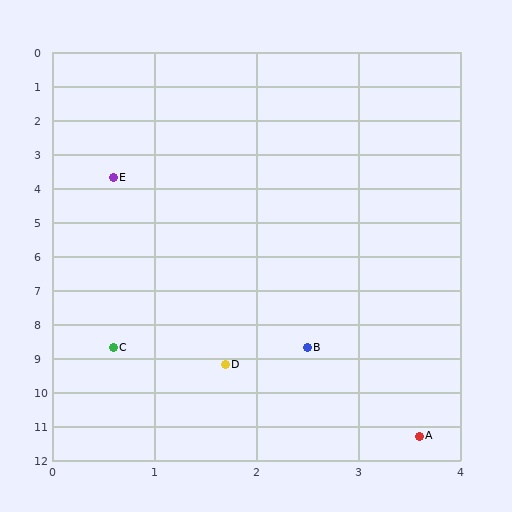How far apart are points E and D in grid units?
Points E and D are about 5.6 grid units apart.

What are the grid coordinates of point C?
Point C is at approximately (0.6, 8.7).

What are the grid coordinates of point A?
Point A is at approximately (3.6, 11.3).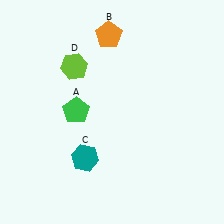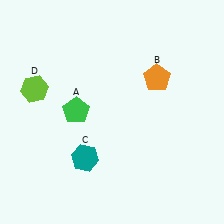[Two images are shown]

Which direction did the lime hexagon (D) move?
The lime hexagon (D) moved left.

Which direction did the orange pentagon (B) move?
The orange pentagon (B) moved right.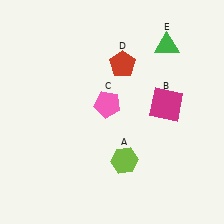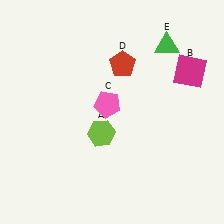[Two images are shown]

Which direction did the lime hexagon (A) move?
The lime hexagon (A) moved up.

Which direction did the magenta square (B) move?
The magenta square (B) moved up.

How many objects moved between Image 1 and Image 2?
2 objects moved between the two images.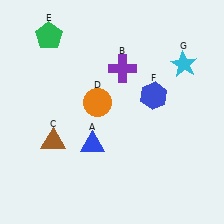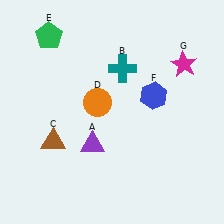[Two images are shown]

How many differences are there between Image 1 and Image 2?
There are 3 differences between the two images.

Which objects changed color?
A changed from blue to purple. B changed from purple to teal. G changed from cyan to magenta.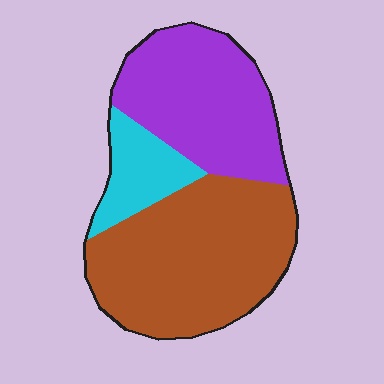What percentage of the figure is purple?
Purple covers around 35% of the figure.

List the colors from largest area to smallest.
From largest to smallest: brown, purple, cyan.